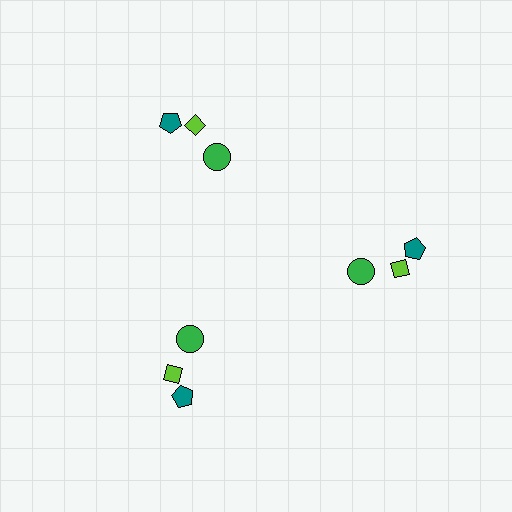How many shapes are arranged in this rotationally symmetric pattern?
There are 9 shapes, arranged in 3 groups of 3.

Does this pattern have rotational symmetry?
Yes, this pattern has 3-fold rotational symmetry. It looks the same after rotating 120 degrees around the center.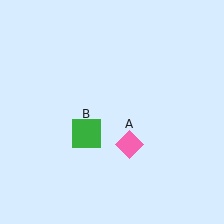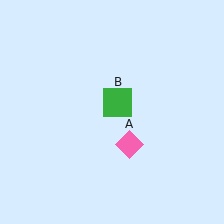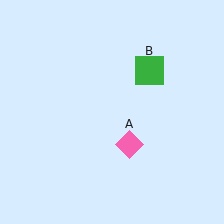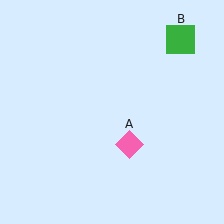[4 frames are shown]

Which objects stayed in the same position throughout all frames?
Pink diamond (object A) remained stationary.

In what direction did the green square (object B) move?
The green square (object B) moved up and to the right.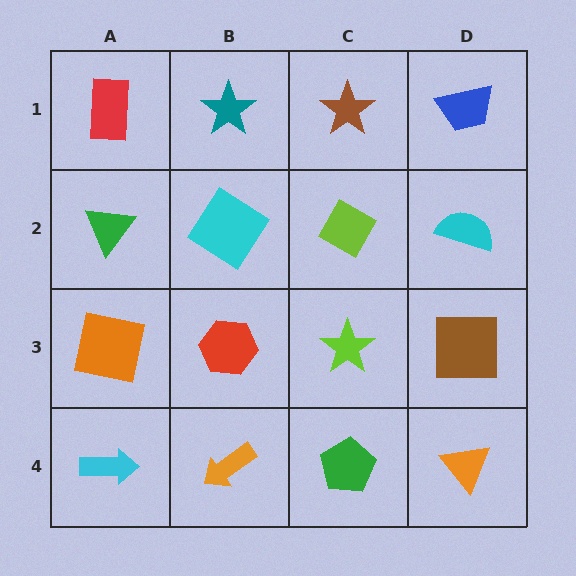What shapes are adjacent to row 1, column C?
A lime diamond (row 2, column C), a teal star (row 1, column B), a blue trapezoid (row 1, column D).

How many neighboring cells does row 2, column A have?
3.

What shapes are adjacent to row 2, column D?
A blue trapezoid (row 1, column D), a brown square (row 3, column D), a lime diamond (row 2, column C).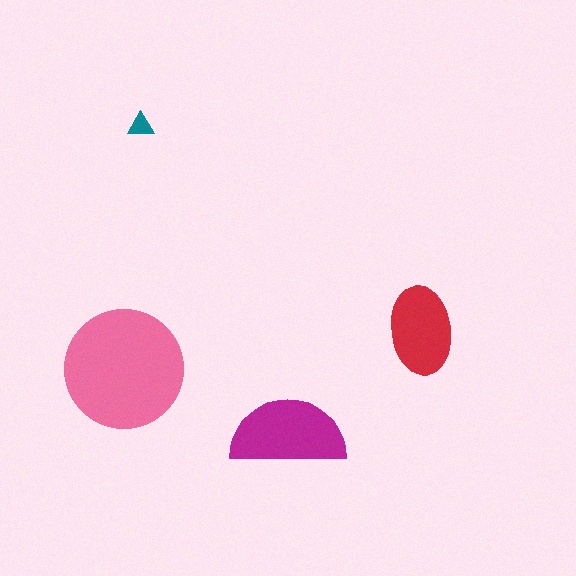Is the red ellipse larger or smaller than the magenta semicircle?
Smaller.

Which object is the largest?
The pink circle.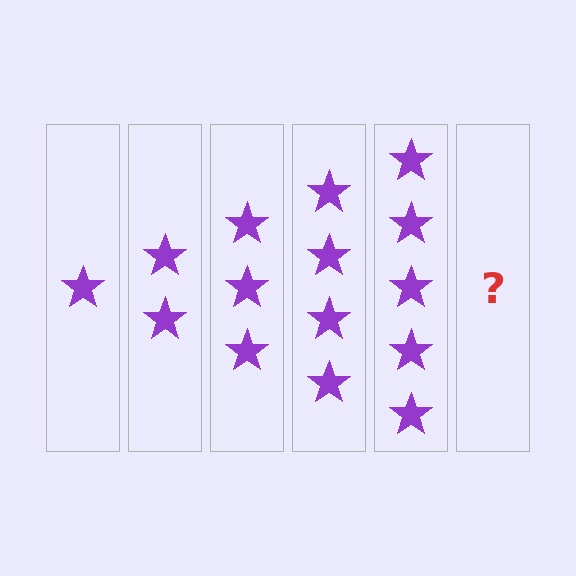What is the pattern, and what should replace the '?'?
The pattern is that each step adds one more star. The '?' should be 6 stars.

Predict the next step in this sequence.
The next step is 6 stars.